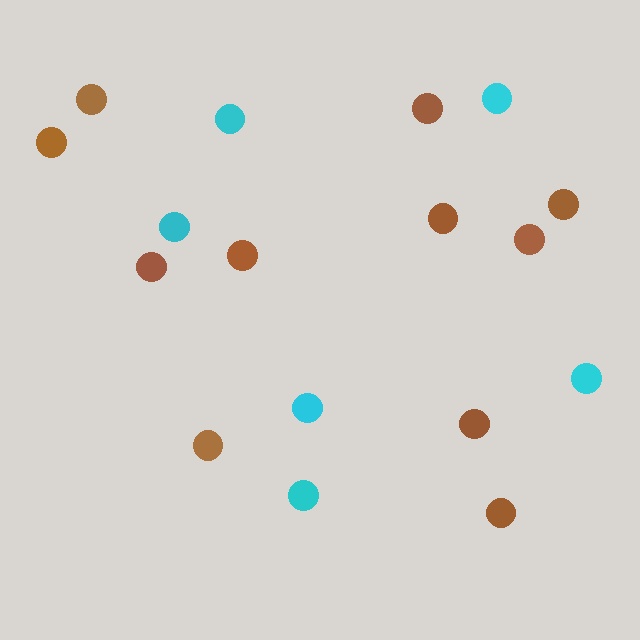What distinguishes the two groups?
There are 2 groups: one group of brown circles (11) and one group of cyan circles (6).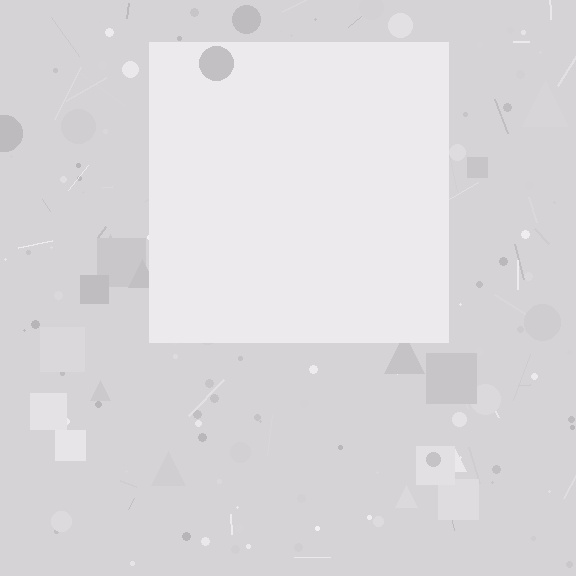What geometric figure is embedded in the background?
A square is embedded in the background.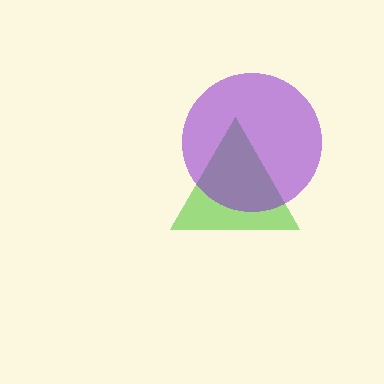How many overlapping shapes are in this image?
There are 2 overlapping shapes in the image.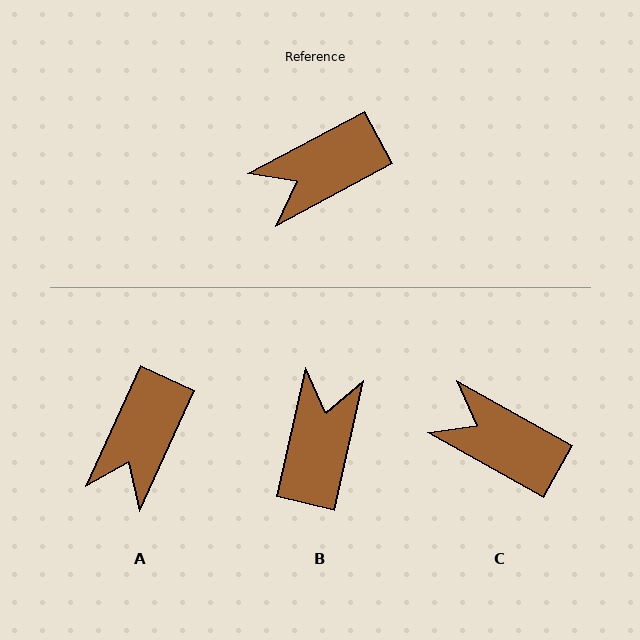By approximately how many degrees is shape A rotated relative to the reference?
Approximately 37 degrees counter-clockwise.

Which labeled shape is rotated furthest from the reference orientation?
B, about 131 degrees away.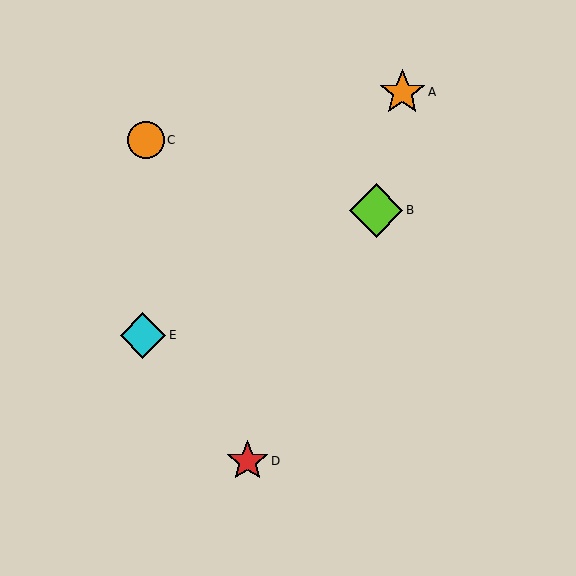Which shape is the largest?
The lime diamond (labeled B) is the largest.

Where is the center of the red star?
The center of the red star is at (248, 461).